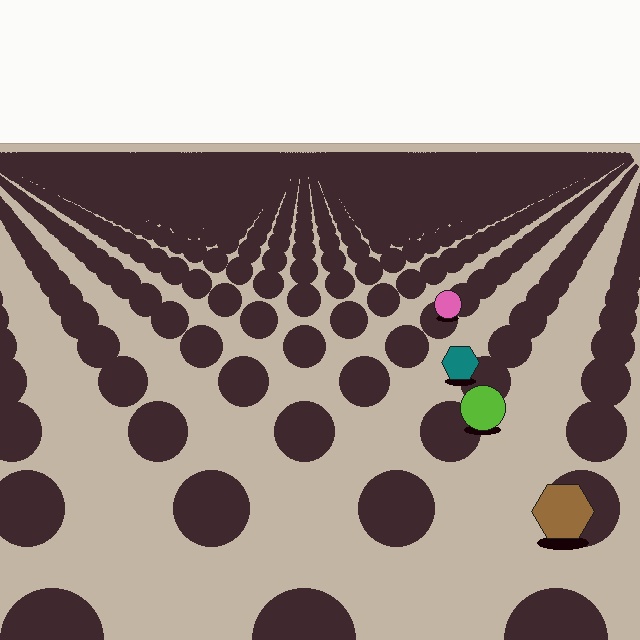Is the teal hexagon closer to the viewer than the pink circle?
Yes. The teal hexagon is closer — you can tell from the texture gradient: the ground texture is coarser near it.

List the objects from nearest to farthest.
From nearest to farthest: the brown hexagon, the lime circle, the teal hexagon, the pink circle.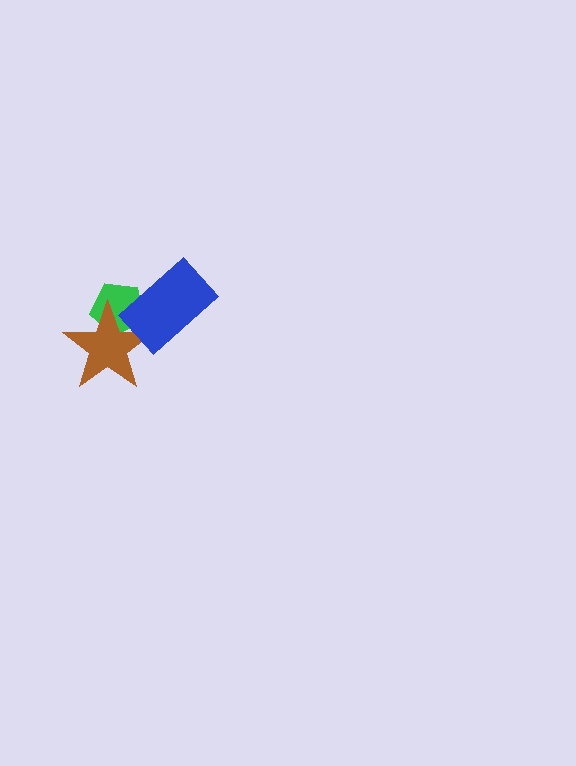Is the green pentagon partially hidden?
Yes, it is partially covered by another shape.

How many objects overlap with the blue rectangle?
2 objects overlap with the blue rectangle.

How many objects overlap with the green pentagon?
2 objects overlap with the green pentagon.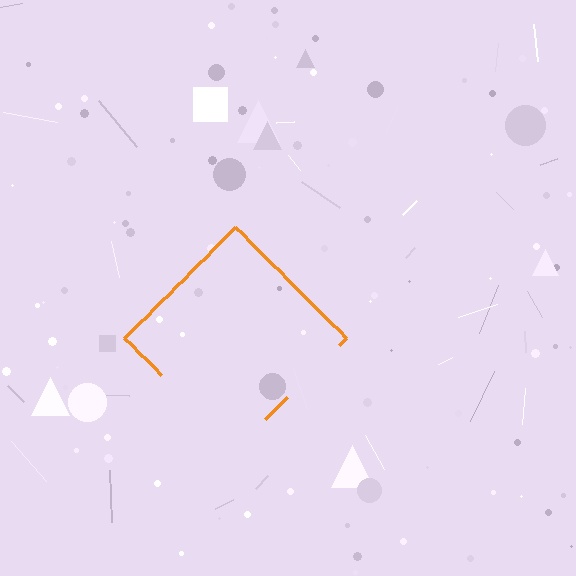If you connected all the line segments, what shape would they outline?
They would outline a diamond.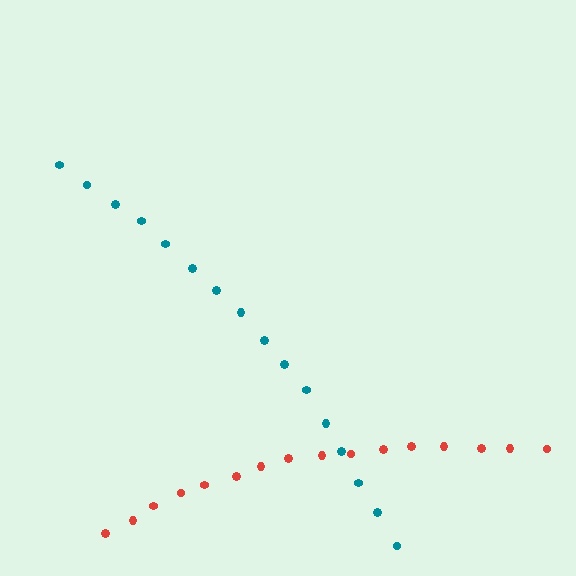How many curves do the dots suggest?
There are 2 distinct paths.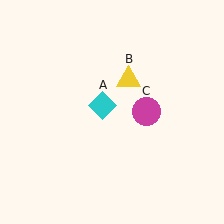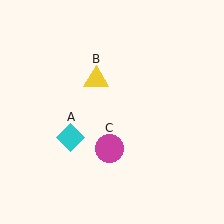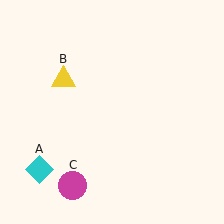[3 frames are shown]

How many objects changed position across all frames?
3 objects changed position: cyan diamond (object A), yellow triangle (object B), magenta circle (object C).